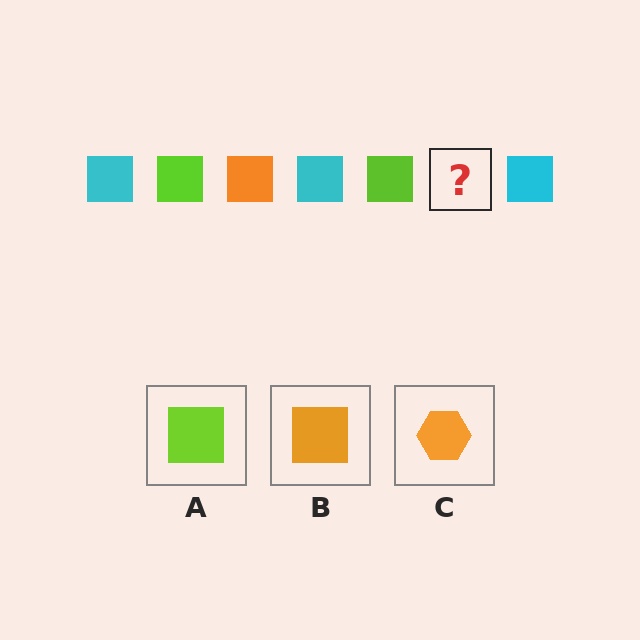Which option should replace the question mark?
Option B.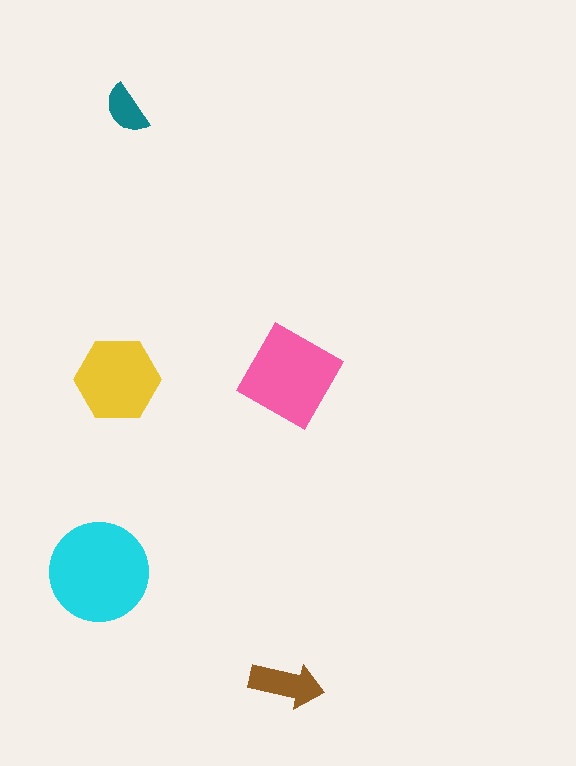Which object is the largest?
The cyan circle.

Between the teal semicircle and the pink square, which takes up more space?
The pink square.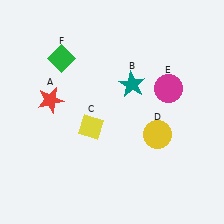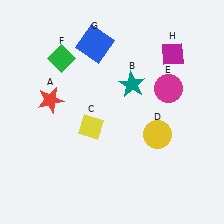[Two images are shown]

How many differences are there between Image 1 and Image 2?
There are 2 differences between the two images.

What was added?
A blue square (G), a magenta diamond (H) were added in Image 2.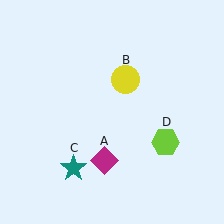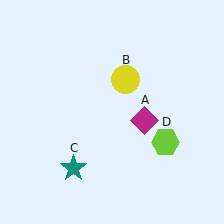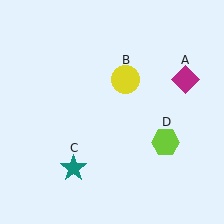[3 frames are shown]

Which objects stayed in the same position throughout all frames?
Yellow circle (object B) and teal star (object C) and lime hexagon (object D) remained stationary.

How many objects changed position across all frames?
1 object changed position: magenta diamond (object A).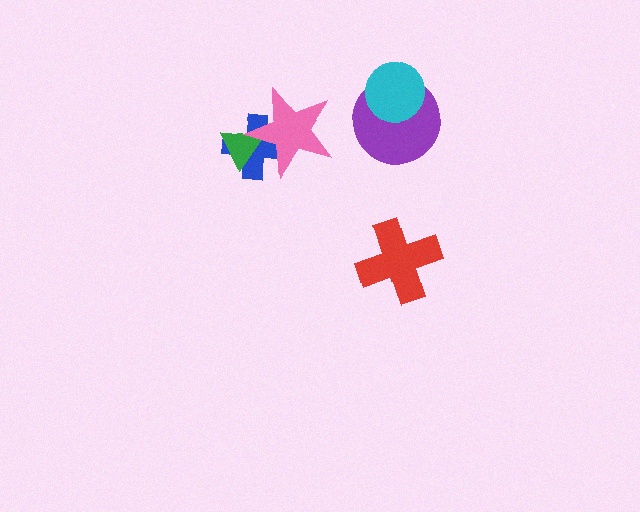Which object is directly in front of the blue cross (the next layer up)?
The green triangle is directly in front of the blue cross.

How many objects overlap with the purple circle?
1 object overlaps with the purple circle.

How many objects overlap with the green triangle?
2 objects overlap with the green triangle.